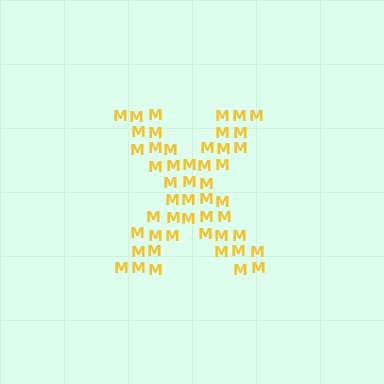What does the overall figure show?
The overall figure shows the letter X.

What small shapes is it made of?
It is made of small letter M's.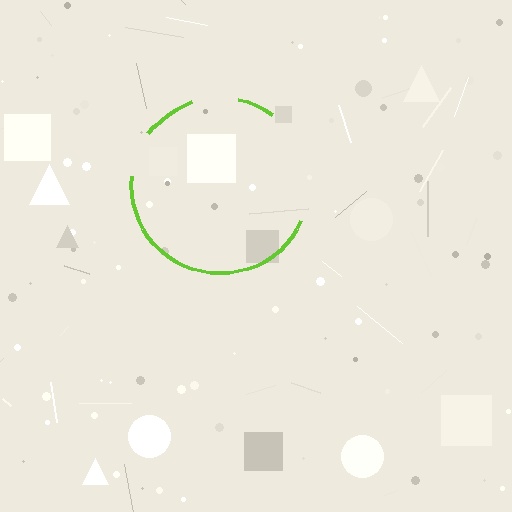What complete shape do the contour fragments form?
The contour fragments form a circle.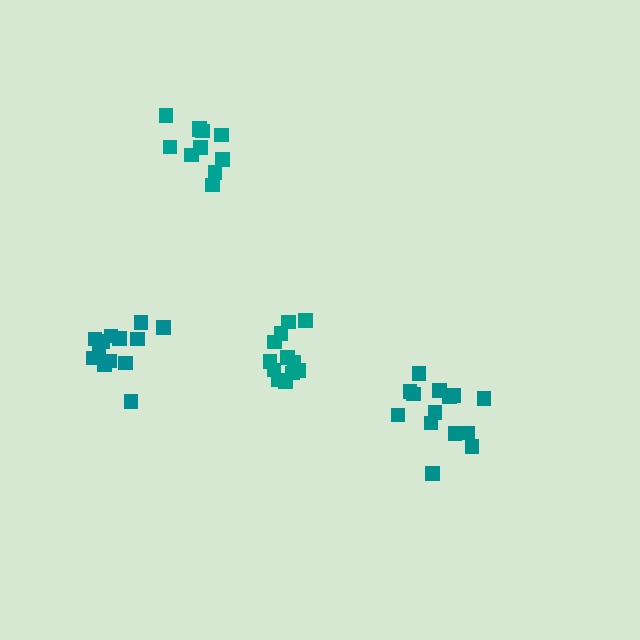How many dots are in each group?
Group 1: 11 dots, Group 2: 14 dots, Group 3: 13 dots, Group 4: 12 dots (50 total).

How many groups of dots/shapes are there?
There are 4 groups.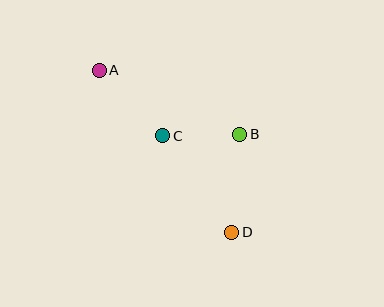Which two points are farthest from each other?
Points A and D are farthest from each other.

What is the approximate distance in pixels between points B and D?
The distance between B and D is approximately 98 pixels.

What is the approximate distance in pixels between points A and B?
The distance between A and B is approximately 155 pixels.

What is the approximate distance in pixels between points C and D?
The distance between C and D is approximately 119 pixels.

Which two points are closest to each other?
Points B and C are closest to each other.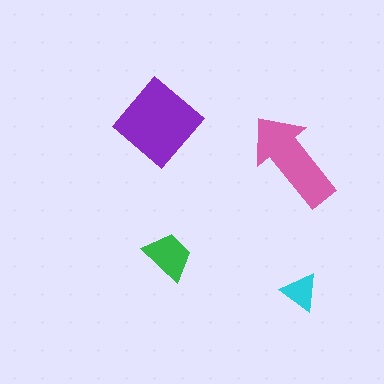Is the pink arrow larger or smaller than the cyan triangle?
Larger.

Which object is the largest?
The purple diamond.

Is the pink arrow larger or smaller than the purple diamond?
Smaller.